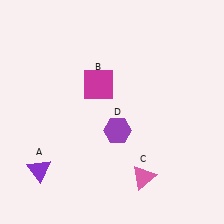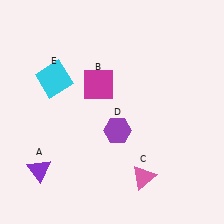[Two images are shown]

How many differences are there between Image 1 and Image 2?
There is 1 difference between the two images.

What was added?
A cyan square (E) was added in Image 2.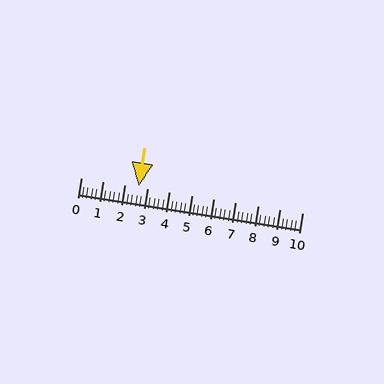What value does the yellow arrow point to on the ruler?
The yellow arrow points to approximately 2.6.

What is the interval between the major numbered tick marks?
The major tick marks are spaced 1 units apart.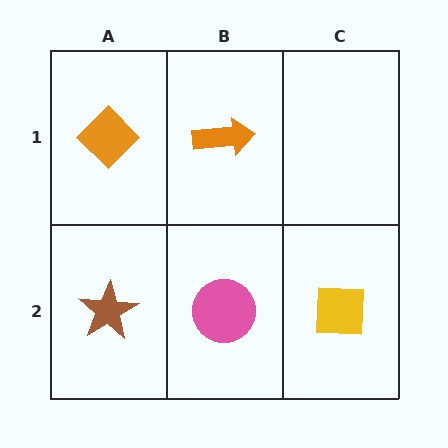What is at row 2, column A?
A brown star.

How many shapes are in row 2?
3 shapes.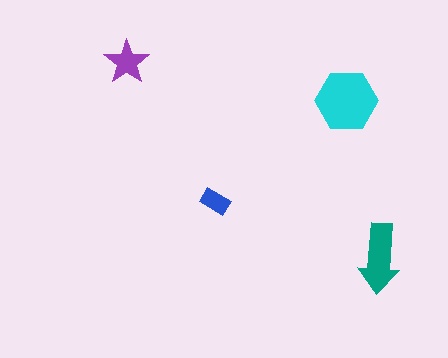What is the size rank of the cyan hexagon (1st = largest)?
1st.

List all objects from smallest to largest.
The blue rectangle, the purple star, the teal arrow, the cyan hexagon.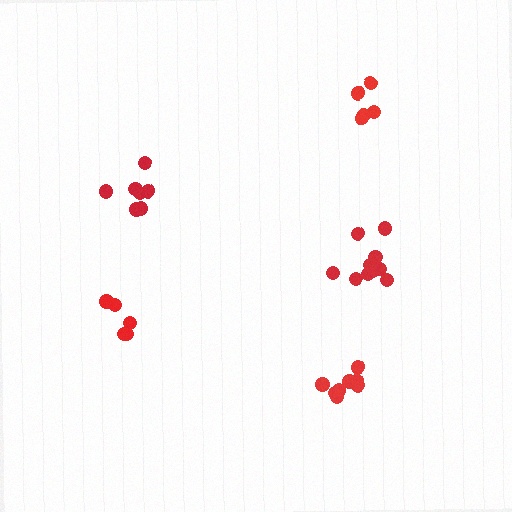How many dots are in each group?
Group 1: 5 dots, Group 2: 8 dots, Group 3: 7 dots, Group 4: 10 dots, Group 5: 5 dots (35 total).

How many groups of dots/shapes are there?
There are 5 groups.